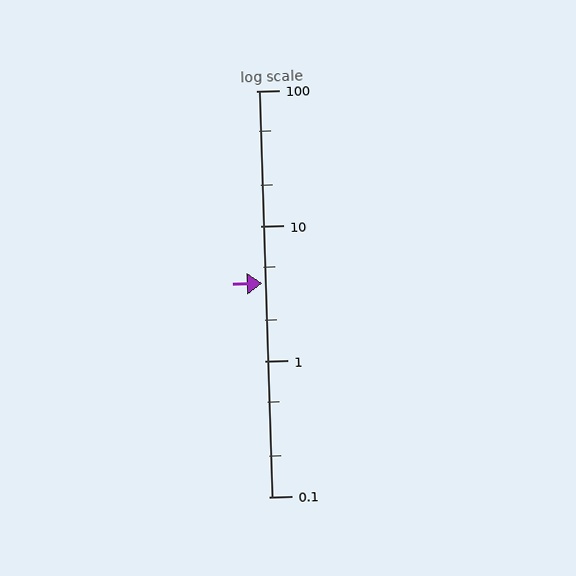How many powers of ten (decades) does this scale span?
The scale spans 3 decades, from 0.1 to 100.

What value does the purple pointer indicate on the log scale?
The pointer indicates approximately 3.8.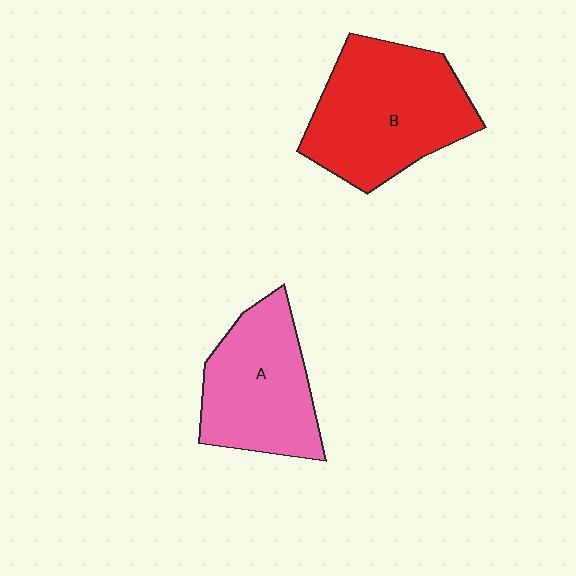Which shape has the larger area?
Shape B (red).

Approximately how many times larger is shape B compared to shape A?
Approximately 1.3 times.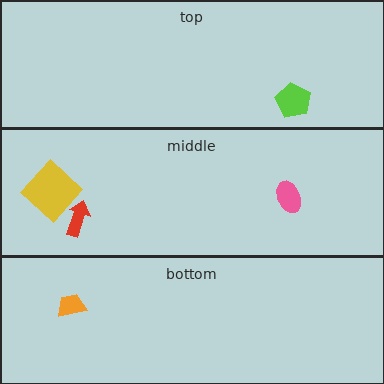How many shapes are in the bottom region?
1.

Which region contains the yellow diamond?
The middle region.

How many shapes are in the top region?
1.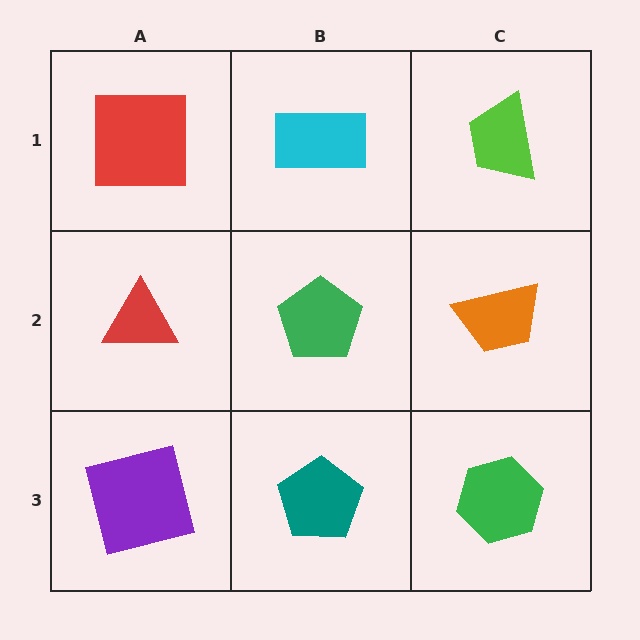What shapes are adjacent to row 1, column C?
An orange trapezoid (row 2, column C), a cyan rectangle (row 1, column B).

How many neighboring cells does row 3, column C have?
2.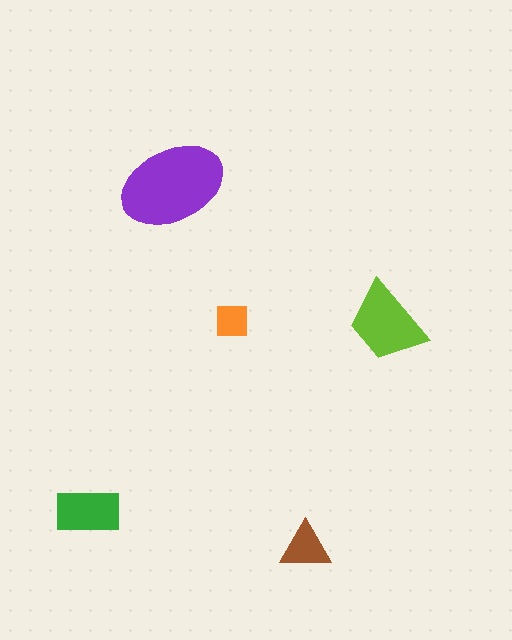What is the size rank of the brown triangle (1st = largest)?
4th.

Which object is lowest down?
The brown triangle is bottommost.